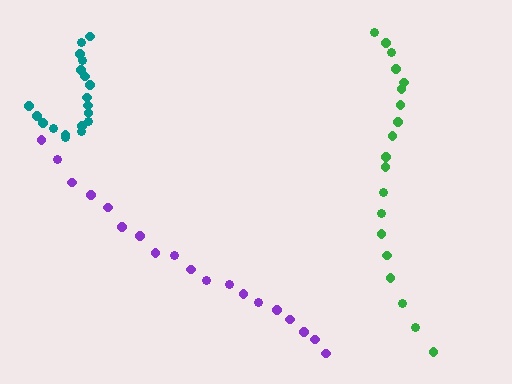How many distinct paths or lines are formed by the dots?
There are 3 distinct paths.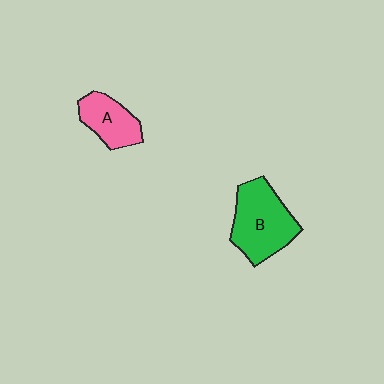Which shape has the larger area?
Shape B (green).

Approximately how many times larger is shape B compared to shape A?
Approximately 1.7 times.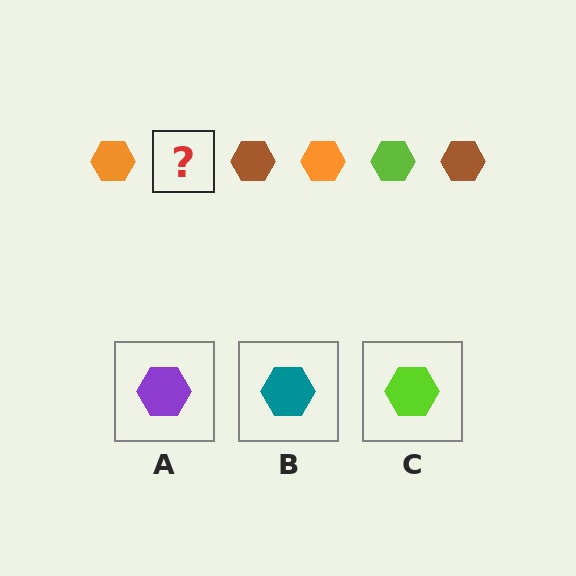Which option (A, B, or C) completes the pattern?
C.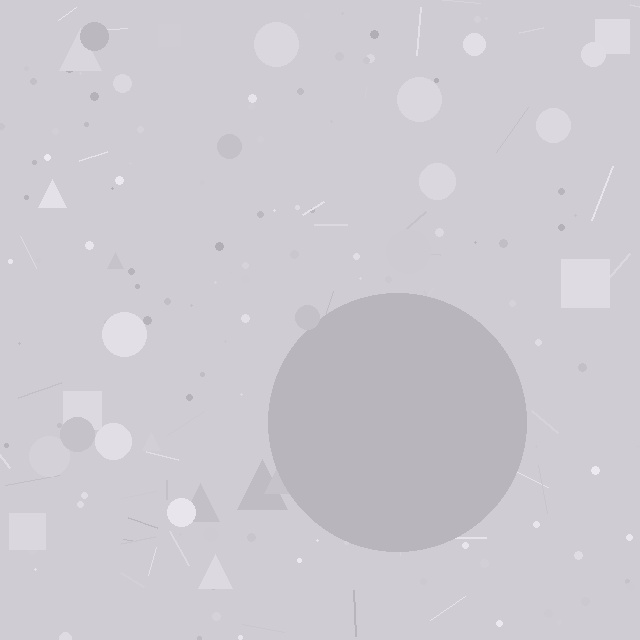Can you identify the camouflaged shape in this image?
The camouflaged shape is a circle.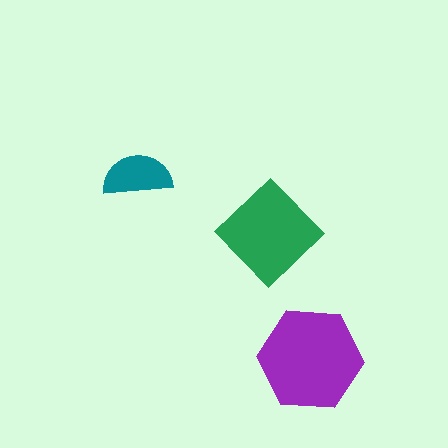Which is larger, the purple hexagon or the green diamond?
The purple hexagon.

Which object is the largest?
The purple hexagon.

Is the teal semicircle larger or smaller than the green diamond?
Smaller.